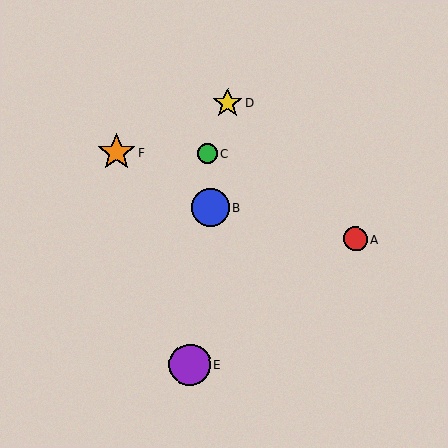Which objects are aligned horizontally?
Objects C, F are aligned horizontally.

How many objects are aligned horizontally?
2 objects (C, F) are aligned horizontally.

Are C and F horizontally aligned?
Yes, both are at y≈153.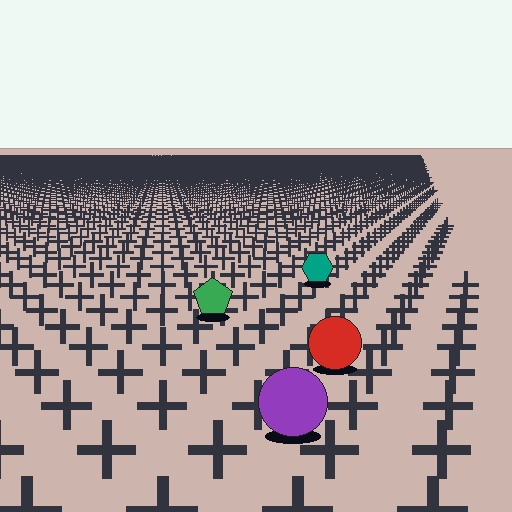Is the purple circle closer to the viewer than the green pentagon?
Yes. The purple circle is closer — you can tell from the texture gradient: the ground texture is coarser near it.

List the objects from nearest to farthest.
From nearest to farthest: the purple circle, the red circle, the green pentagon, the teal hexagon.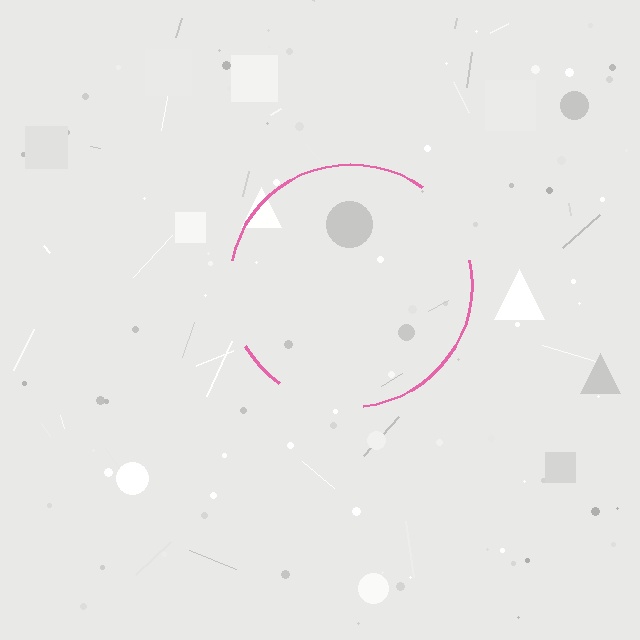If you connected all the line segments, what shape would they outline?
They would outline a circle.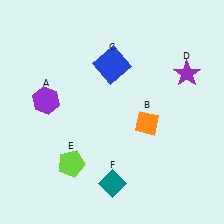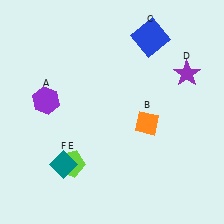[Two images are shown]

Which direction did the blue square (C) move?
The blue square (C) moved right.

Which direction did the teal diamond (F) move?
The teal diamond (F) moved left.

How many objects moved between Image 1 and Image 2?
2 objects moved between the two images.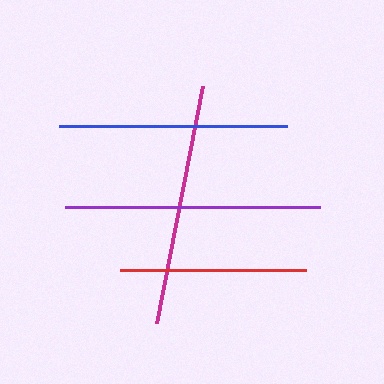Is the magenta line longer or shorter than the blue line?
The magenta line is longer than the blue line.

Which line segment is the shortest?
The red line is the shortest at approximately 186 pixels.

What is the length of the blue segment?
The blue segment is approximately 228 pixels long.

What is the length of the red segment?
The red segment is approximately 186 pixels long.